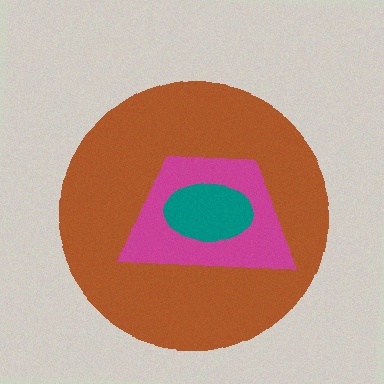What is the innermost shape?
The teal ellipse.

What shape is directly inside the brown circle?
The magenta trapezoid.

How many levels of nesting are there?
3.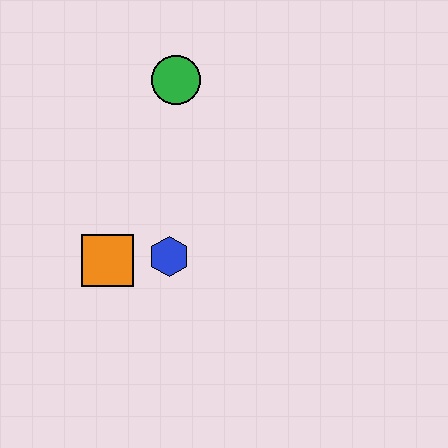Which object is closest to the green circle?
The blue hexagon is closest to the green circle.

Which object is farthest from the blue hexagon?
The green circle is farthest from the blue hexagon.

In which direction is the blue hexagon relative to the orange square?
The blue hexagon is to the right of the orange square.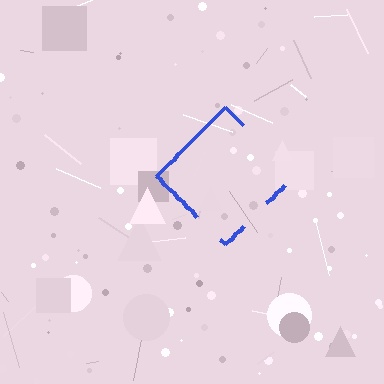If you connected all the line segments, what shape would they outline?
They would outline a diamond.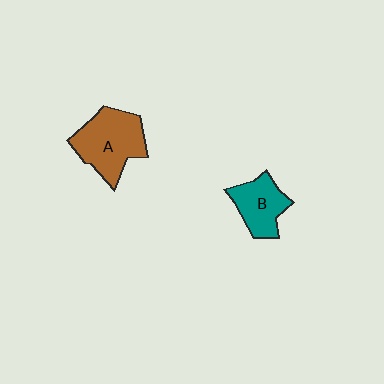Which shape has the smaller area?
Shape B (teal).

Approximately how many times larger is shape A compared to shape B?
Approximately 1.5 times.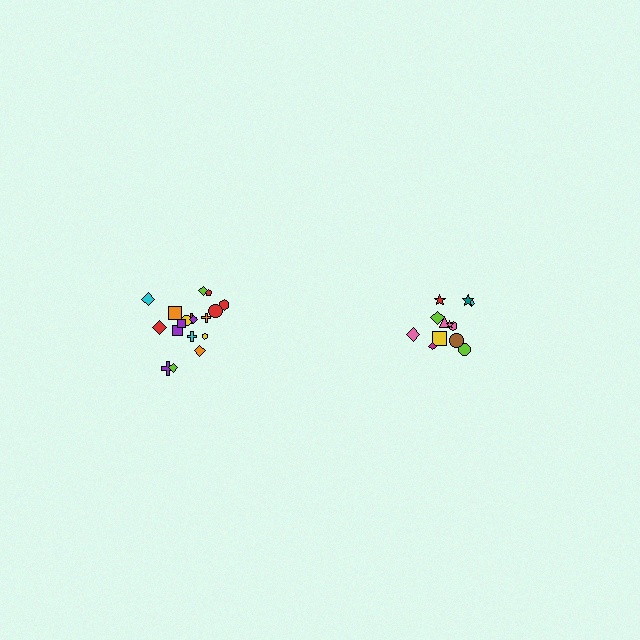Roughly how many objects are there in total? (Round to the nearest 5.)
Roughly 30 objects in total.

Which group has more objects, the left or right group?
The left group.